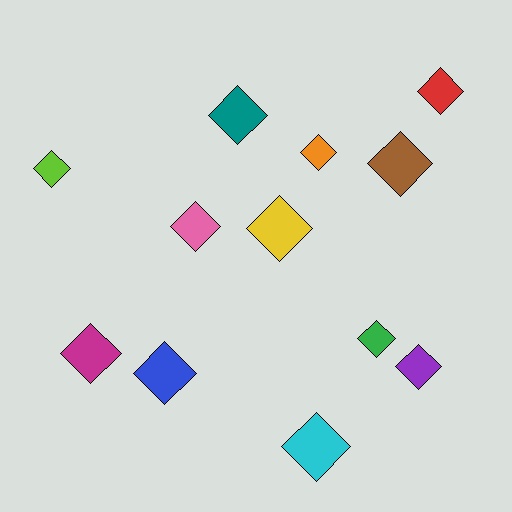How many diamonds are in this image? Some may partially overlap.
There are 12 diamonds.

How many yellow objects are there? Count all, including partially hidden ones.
There is 1 yellow object.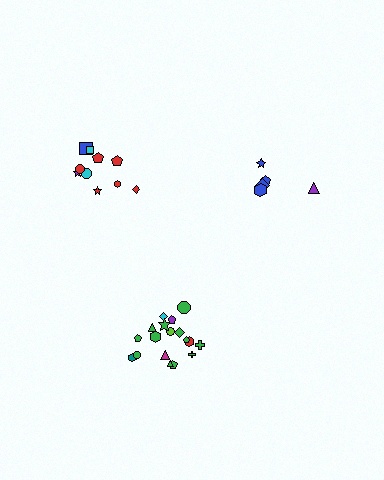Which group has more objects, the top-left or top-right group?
The top-left group.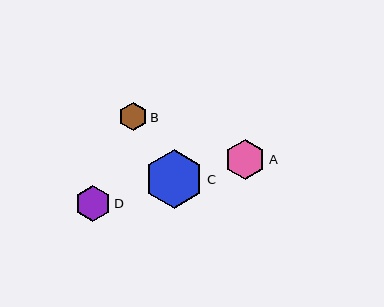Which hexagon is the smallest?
Hexagon B is the smallest with a size of approximately 28 pixels.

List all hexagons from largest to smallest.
From largest to smallest: C, A, D, B.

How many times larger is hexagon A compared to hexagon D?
Hexagon A is approximately 1.1 times the size of hexagon D.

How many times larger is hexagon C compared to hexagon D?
Hexagon C is approximately 1.6 times the size of hexagon D.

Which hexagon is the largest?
Hexagon C is the largest with a size of approximately 58 pixels.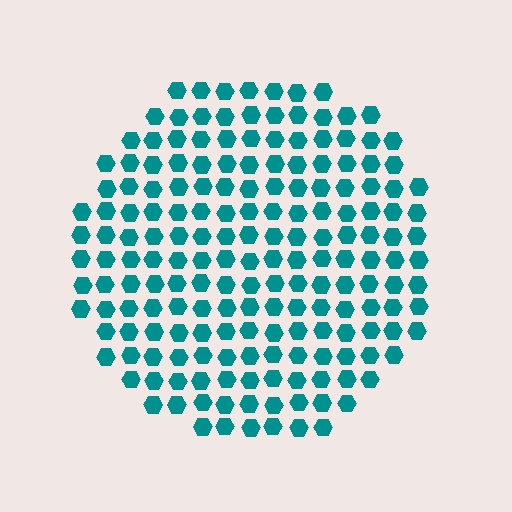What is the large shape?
The large shape is a circle.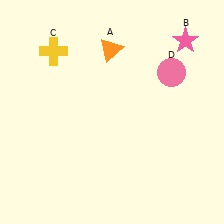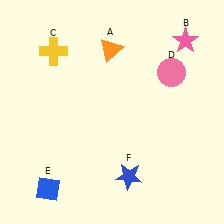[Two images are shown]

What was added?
A blue diamond (E), a blue star (F) were added in Image 2.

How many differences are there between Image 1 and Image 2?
There are 2 differences between the two images.